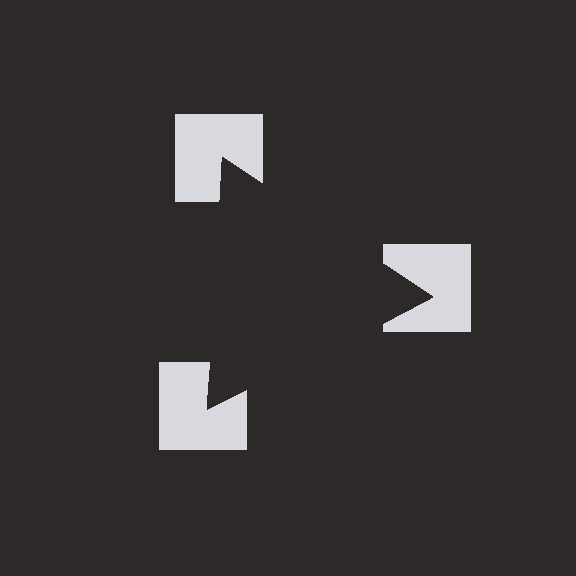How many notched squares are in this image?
There are 3 — one at each vertex of the illusory triangle.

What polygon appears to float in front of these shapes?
An illusory triangle — its edges are inferred from the aligned wedge cuts in the notched squares, not physically drawn.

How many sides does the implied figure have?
3 sides.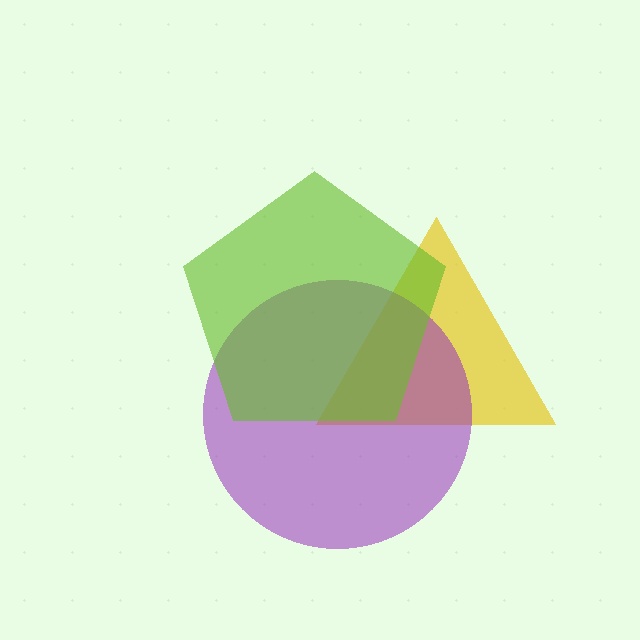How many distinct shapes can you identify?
There are 3 distinct shapes: a yellow triangle, a purple circle, a lime pentagon.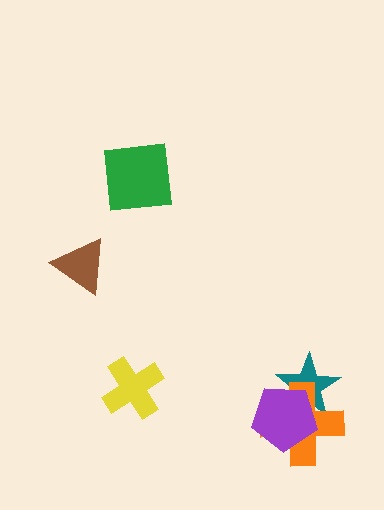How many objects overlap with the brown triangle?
0 objects overlap with the brown triangle.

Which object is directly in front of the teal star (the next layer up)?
The orange cross is directly in front of the teal star.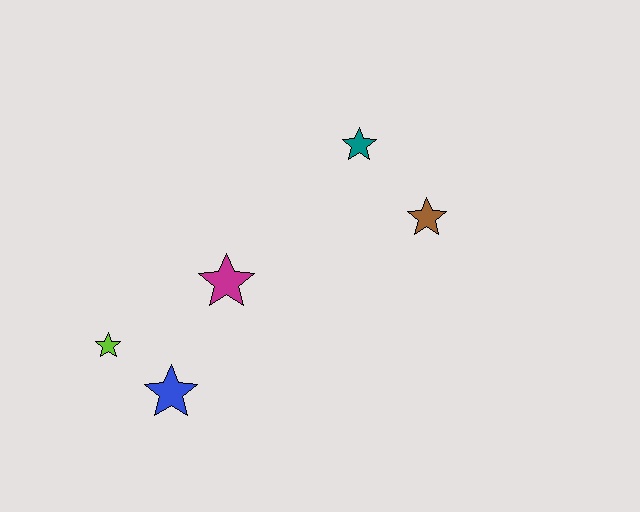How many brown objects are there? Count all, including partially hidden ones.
There is 1 brown object.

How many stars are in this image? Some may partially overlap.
There are 5 stars.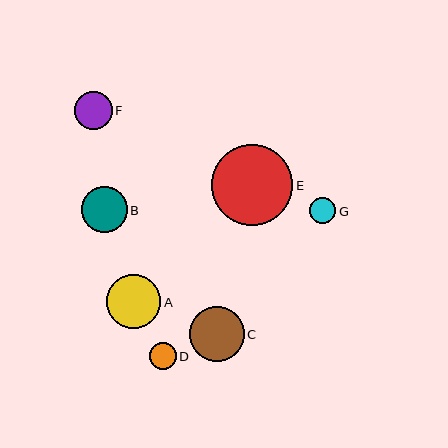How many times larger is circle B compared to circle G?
Circle B is approximately 1.8 times the size of circle G.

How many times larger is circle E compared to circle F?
Circle E is approximately 2.1 times the size of circle F.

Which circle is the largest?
Circle E is the largest with a size of approximately 81 pixels.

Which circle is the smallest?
Circle G is the smallest with a size of approximately 26 pixels.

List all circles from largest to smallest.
From largest to smallest: E, C, A, B, F, D, G.